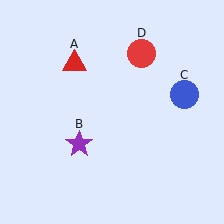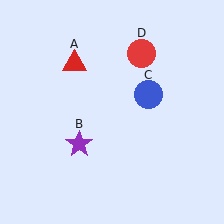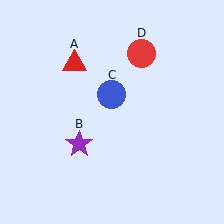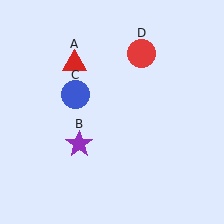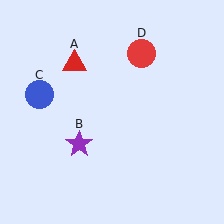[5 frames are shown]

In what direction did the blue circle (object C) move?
The blue circle (object C) moved left.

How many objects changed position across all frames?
1 object changed position: blue circle (object C).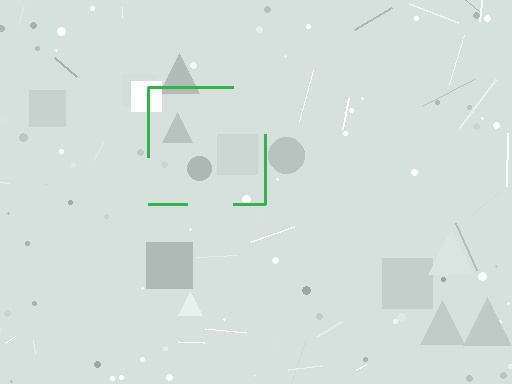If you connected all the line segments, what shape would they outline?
They would outline a square.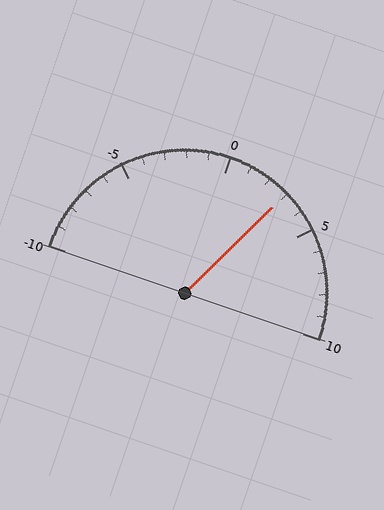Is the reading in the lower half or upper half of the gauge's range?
The reading is in the upper half of the range (-10 to 10).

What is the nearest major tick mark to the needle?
The nearest major tick mark is 5.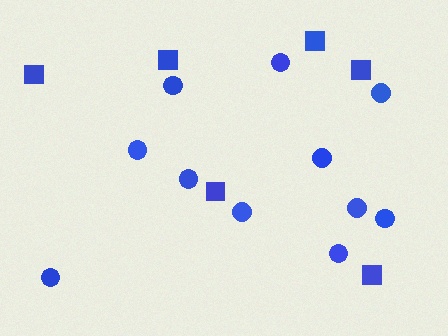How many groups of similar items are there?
There are 2 groups: one group of circles (11) and one group of squares (6).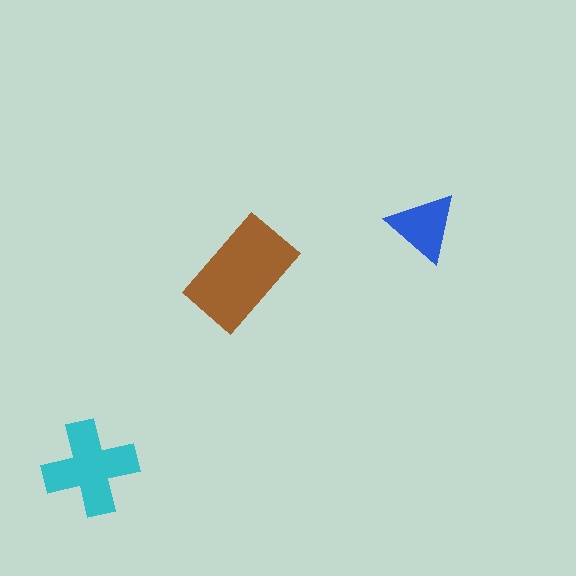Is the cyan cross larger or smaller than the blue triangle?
Larger.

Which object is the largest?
The brown rectangle.